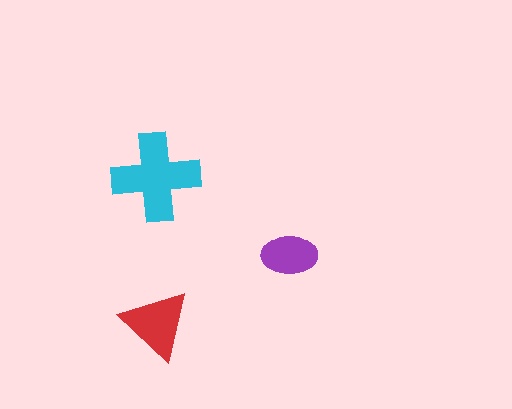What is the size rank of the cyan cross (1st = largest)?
1st.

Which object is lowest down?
The red triangle is bottommost.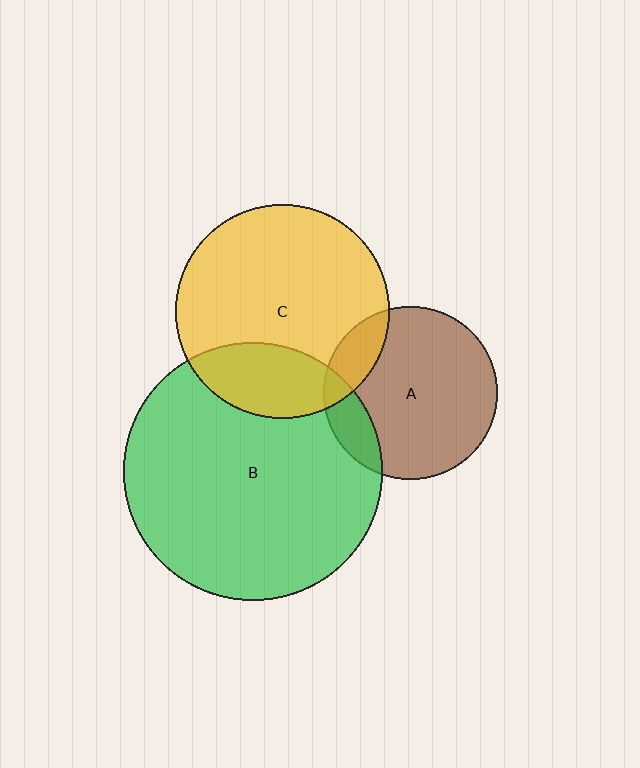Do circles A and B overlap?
Yes.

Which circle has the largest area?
Circle B (green).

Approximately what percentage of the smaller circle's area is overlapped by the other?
Approximately 15%.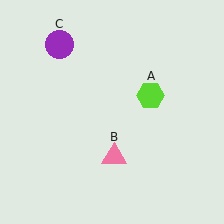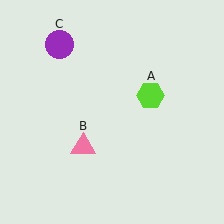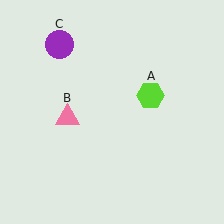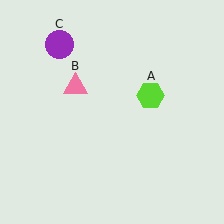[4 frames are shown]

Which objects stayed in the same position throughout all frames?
Lime hexagon (object A) and purple circle (object C) remained stationary.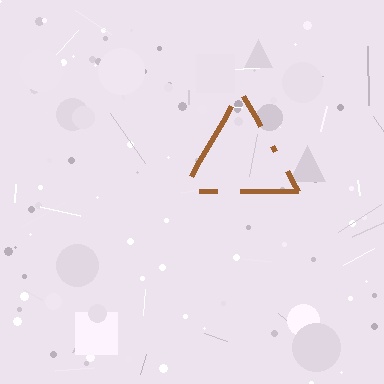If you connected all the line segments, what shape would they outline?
They would outline a triangle.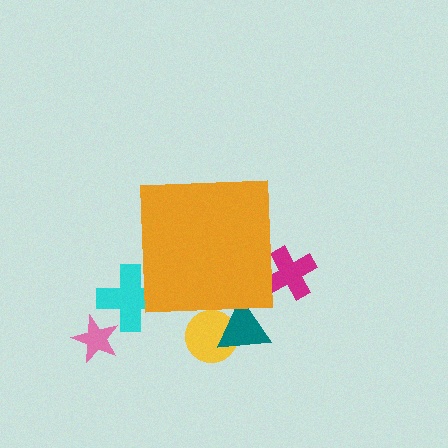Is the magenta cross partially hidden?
Yes, the magenta cross is partially hidden behind the orange square.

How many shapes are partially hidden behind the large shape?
4 shapes are partially hidden.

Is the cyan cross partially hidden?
Yes, the cyan cross is partially hidden behind the orange square.